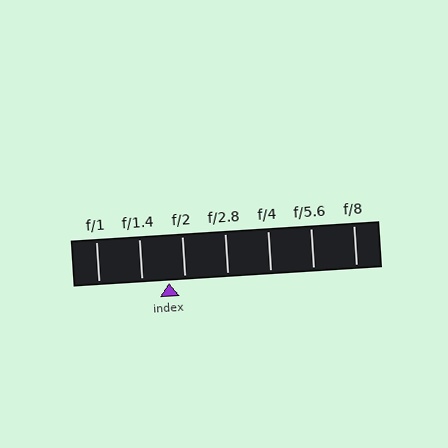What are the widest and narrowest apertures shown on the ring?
The widest aperture shown is f/1 and the narrowest is f/8.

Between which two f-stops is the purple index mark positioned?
The index mark is between f/1.4 and f/2.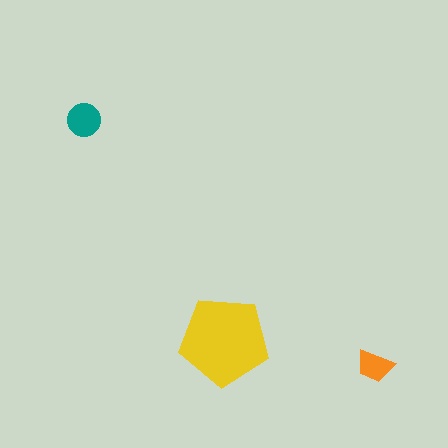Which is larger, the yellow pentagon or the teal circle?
The yellow pentagon.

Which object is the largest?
The yellow pentagon.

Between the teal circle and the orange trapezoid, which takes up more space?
The teal circle.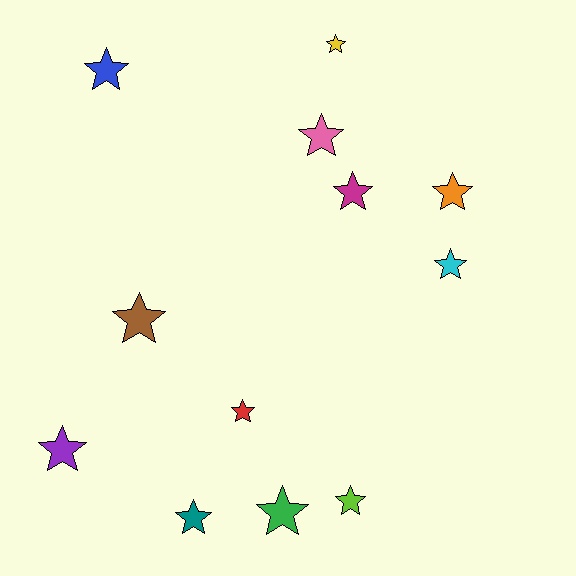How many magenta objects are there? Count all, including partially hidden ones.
There is 1 magenta object.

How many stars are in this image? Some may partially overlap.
There are 12 stars.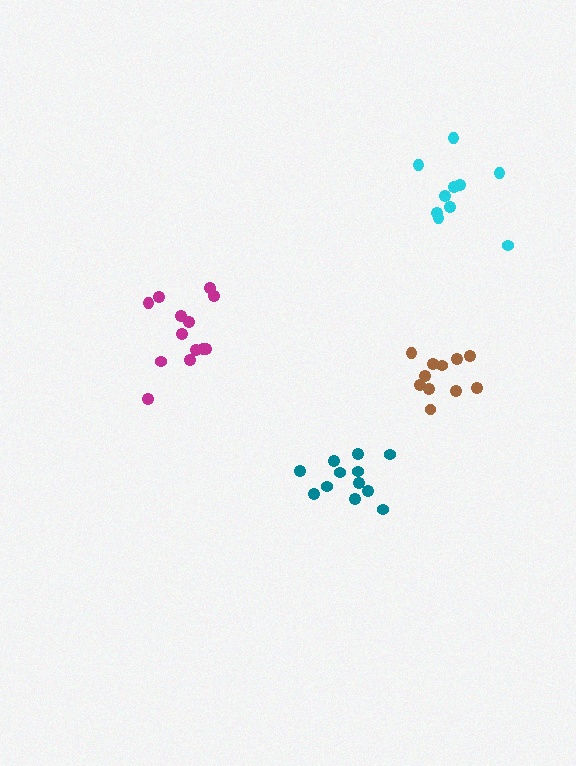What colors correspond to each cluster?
The clusters are colored: magenta, brown, cyan, teal.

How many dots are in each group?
Group 1: 13 dots, Group 2: 11 dots, Group 3: 10 dots, Group 4: 12 dots (46 total).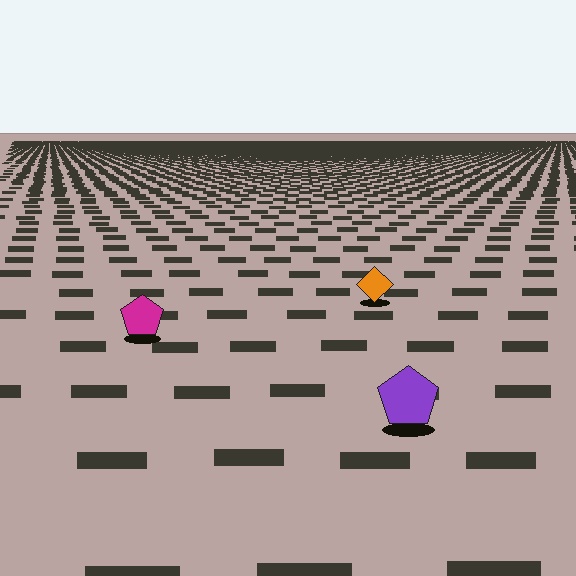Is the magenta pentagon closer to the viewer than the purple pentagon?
No. The purple pentagon is closer — you can tell from the texture gradient: the ground texture is coarser near it.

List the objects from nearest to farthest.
From nearest to farthest: the purple pentagon, the magenta pentagon, the orange diamond.